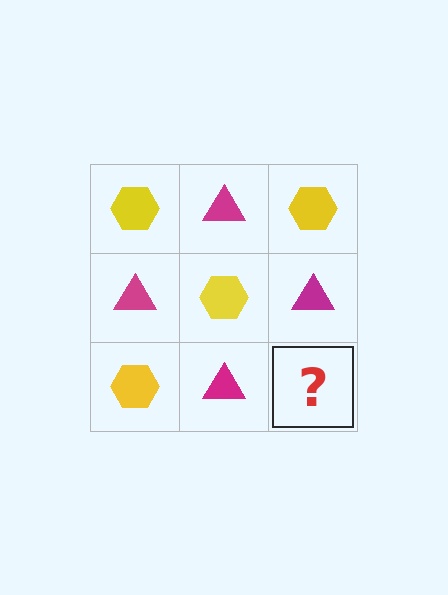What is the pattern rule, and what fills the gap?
The rule is that it alternates yellow hexagon and magenta triangle in a checkerboard pattern. The gap should be filled with a yellow hexagon.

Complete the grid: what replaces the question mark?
The question mark should be replaced with a yellow hexagon.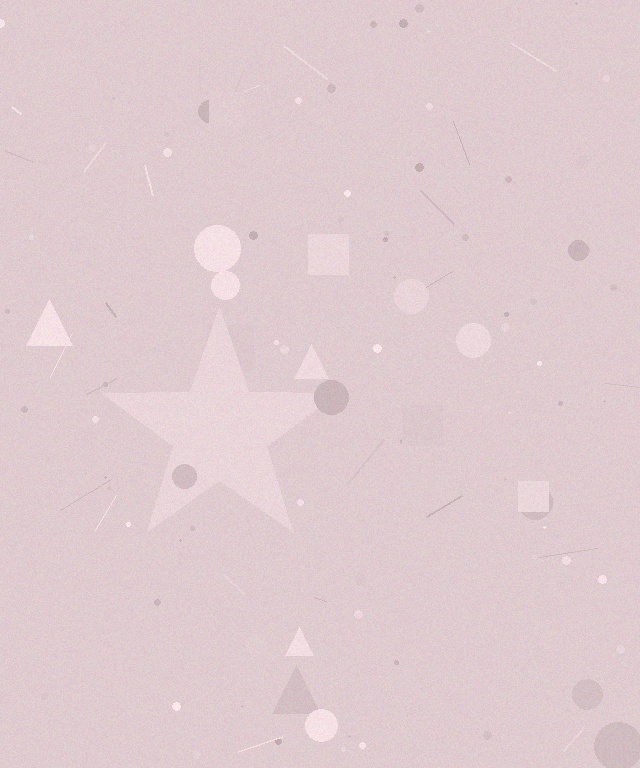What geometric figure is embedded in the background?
A star is embedded in the background.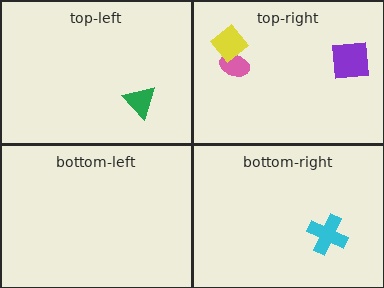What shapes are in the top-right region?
The pink ellipse, the yellow diamond, the purple square.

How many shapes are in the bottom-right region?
1.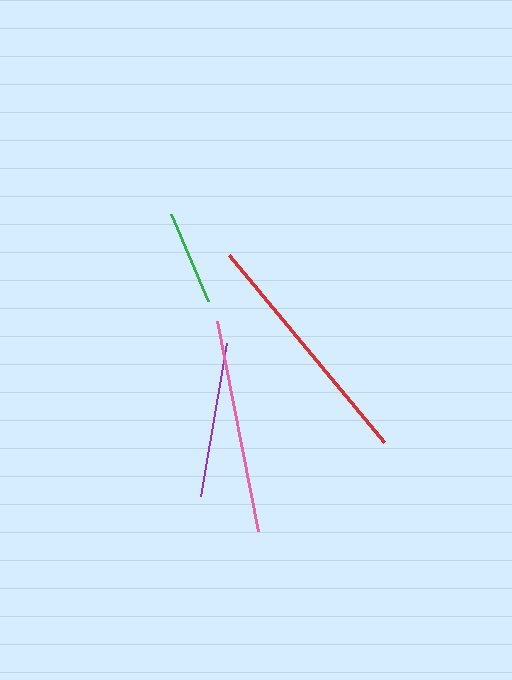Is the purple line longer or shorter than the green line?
The purple line is longer than the green line.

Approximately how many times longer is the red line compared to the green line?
The red line is approximately 2.6 times the length of the green line.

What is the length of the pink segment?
The pink segment is approximately 214 pixels long.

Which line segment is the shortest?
The green line is the shortest at approximately 94 pixels.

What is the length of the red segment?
The red segment is approximately 244 pixels long.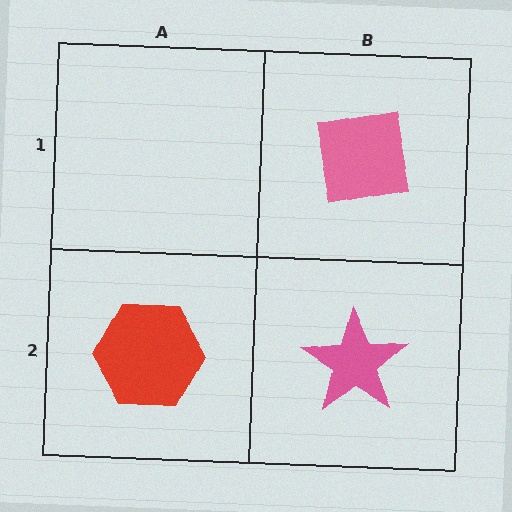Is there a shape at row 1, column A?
No, that cell is empty.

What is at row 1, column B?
A pink square.